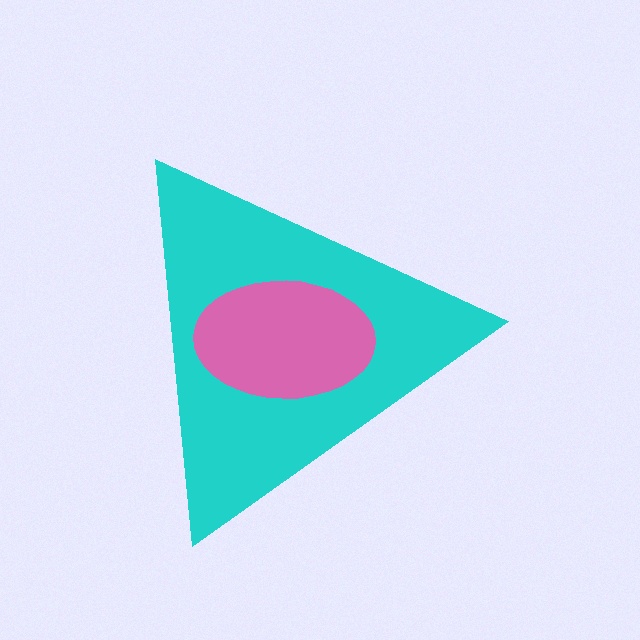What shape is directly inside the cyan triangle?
The pink ellipse.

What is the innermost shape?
The pink ellipse.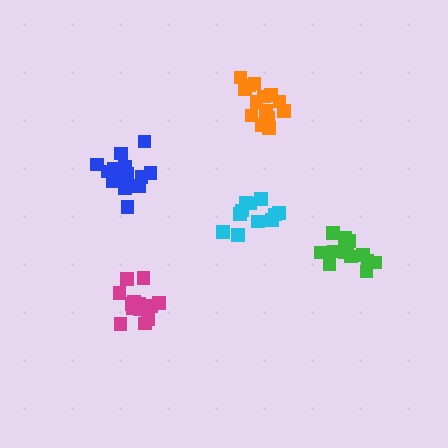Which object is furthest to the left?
The blue cluster is leftmost.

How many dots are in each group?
Group 1: 13 dots, Group 2: 14 dots, Group 3: 16 dots, Group 4: 13 dots, Group 5: 11 dots (67 total).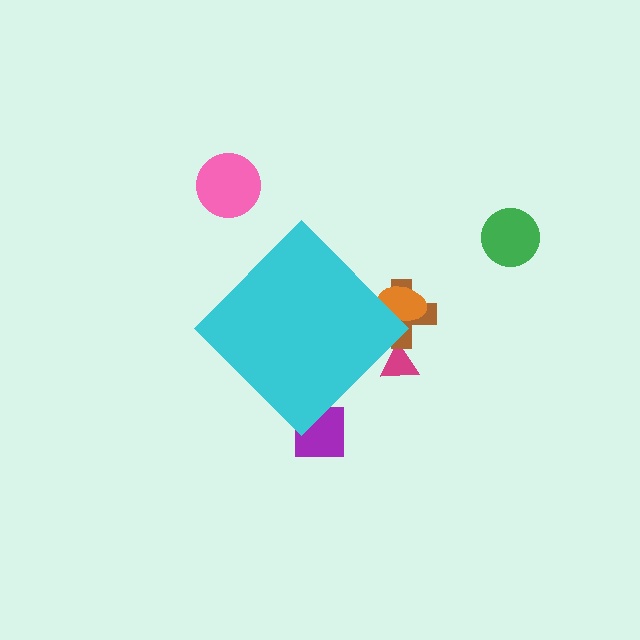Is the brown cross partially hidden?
Yes, the brown cross is partially hidden behind the cyan diamond.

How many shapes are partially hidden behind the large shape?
4 shapes are partially hidden.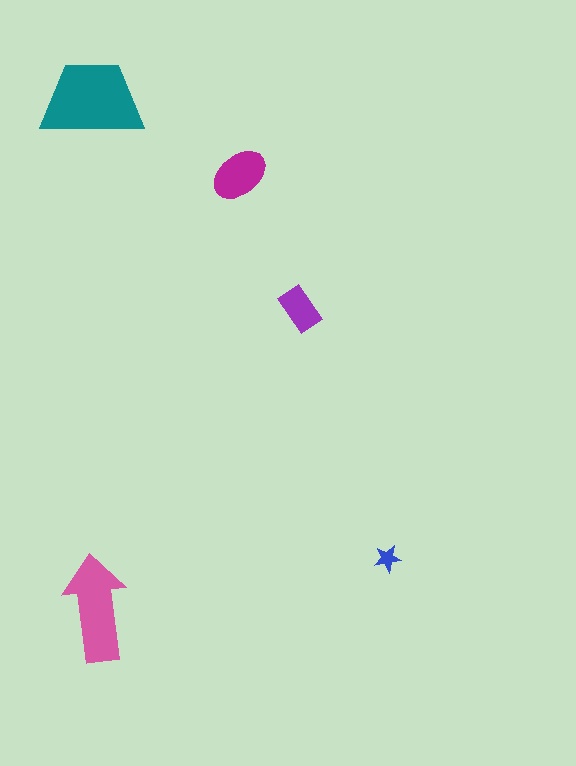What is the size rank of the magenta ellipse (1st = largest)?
3rd.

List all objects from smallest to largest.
The blue star, the purple rectangle, the magenta ellipse, the pink arrow, the teal trapezoid.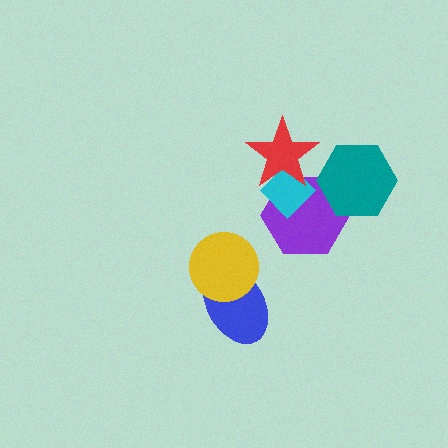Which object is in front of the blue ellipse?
The yellow circle is in front of the blue ellipse.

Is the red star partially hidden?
No, no other shape covers it.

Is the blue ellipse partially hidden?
Yes, it is partially covered by another shape.